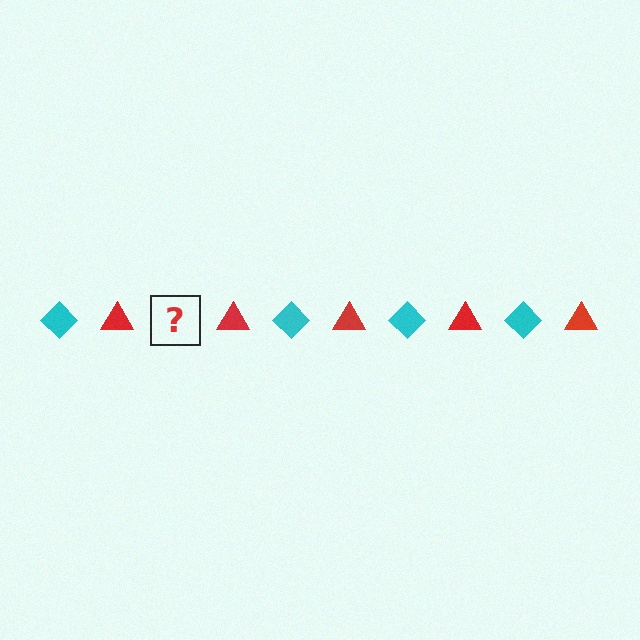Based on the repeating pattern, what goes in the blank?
The blank should be a cyan diamond.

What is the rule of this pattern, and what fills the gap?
The rule is that the pattern alternates between cyan diamond and red triangle. The gap should be filled with a cyan diamond.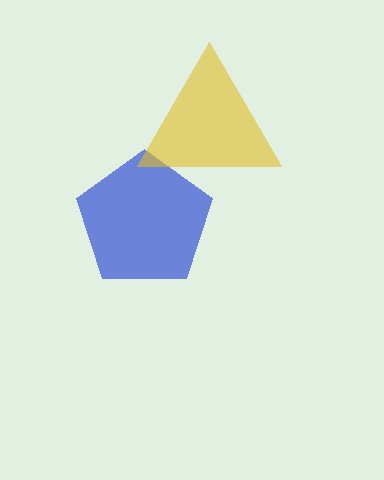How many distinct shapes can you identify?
There are 2 distinct shapes: a blue pentagon, a yellow triangle.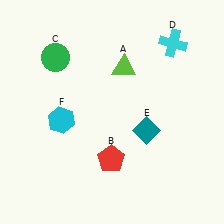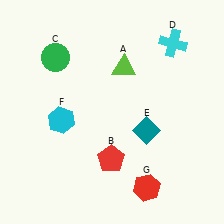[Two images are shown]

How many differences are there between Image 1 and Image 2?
There is 1 difference between the two images.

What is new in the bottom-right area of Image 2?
A red hexagon (G) was added in the bottom-right area of Image 2.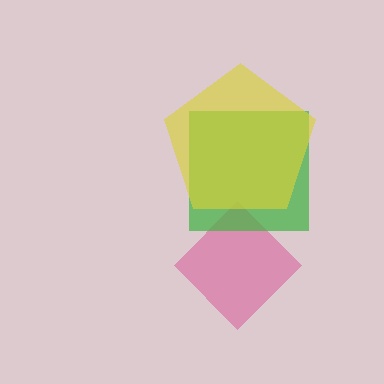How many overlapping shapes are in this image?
There are 3 overlapping shapes in the image.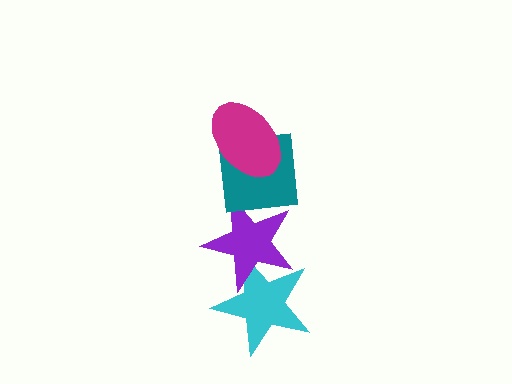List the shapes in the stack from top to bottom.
From top to bottom: the magenta ellipse, the teal square, the purple star, the cyan star.